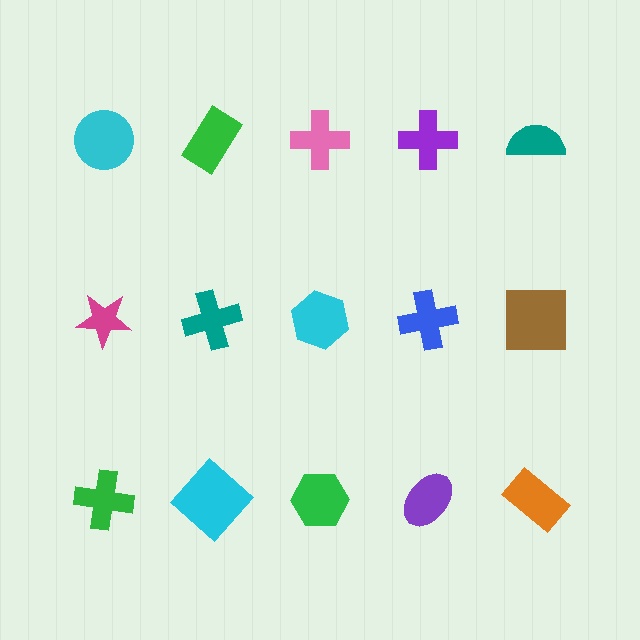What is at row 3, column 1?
A green cross.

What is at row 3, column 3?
A green hexagon.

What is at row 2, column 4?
A blue cross.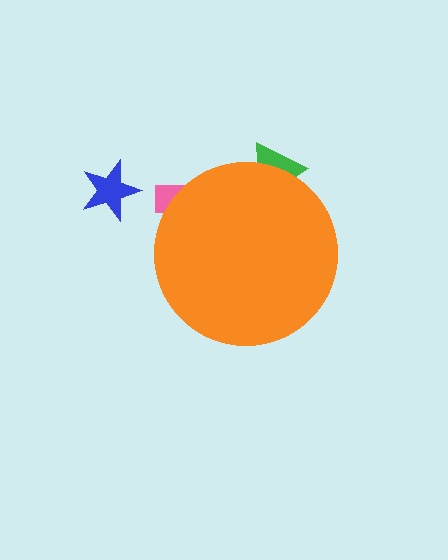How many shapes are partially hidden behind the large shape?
2 shapes are partially hidden.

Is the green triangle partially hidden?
Yes, the green triangle is partially hidden behind the orange circle.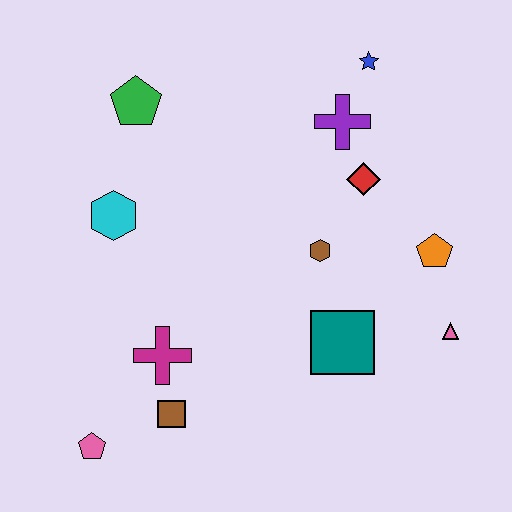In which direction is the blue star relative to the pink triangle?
The blue star is above the pink triangle.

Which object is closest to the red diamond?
The purple cross is closest to the red diamond.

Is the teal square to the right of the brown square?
Yes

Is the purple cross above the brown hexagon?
Yes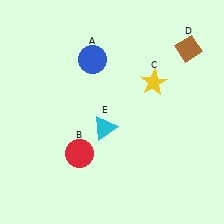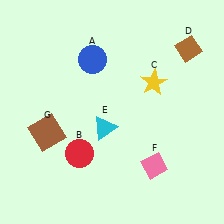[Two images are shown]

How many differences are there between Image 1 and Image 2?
There are 2 differences between the two images.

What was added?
A pink diamond (F), a brown square (G) were added in Image 2.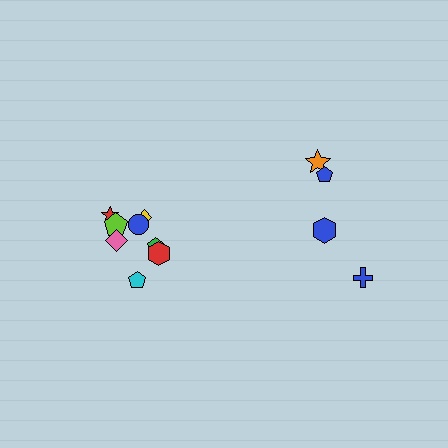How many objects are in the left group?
There are 8 objects.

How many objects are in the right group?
There are 4 objects.